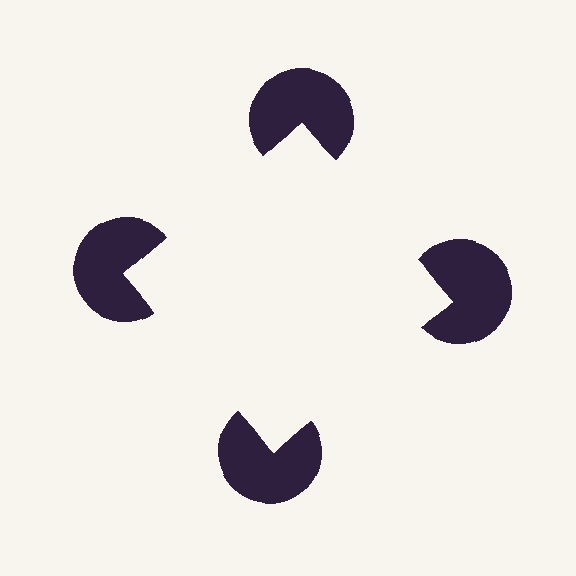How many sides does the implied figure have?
4 sides.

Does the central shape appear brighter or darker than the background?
It typically appears slightly brighter than the background, even though no actual brightness change is drawn.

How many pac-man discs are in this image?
There are 4 — one at each vertex of the illusory square.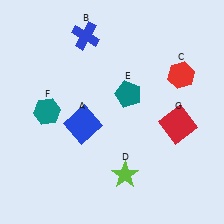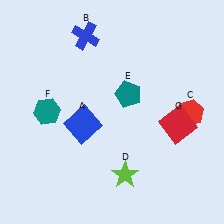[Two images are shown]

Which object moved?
The red hexagon (C) moved down.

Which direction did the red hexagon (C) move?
The red hexagon (C) moved down.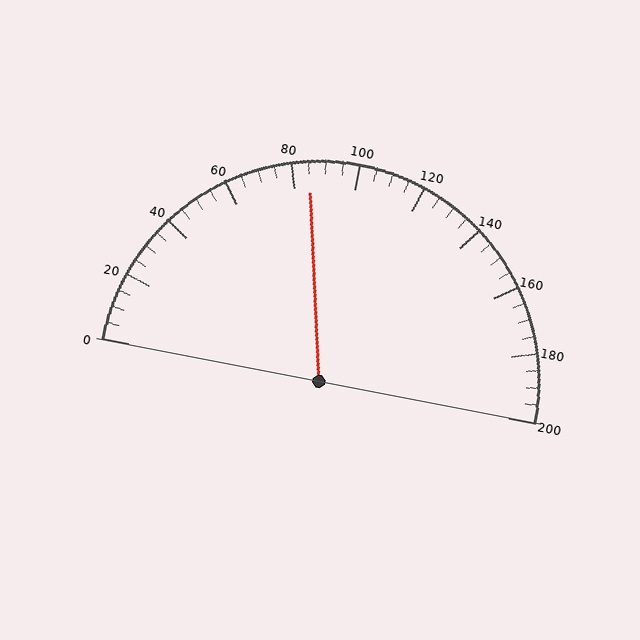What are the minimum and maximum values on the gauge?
The gauge ranges from 0 to 200.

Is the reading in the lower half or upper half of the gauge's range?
The reading is in the lower half of the range (0 to 200).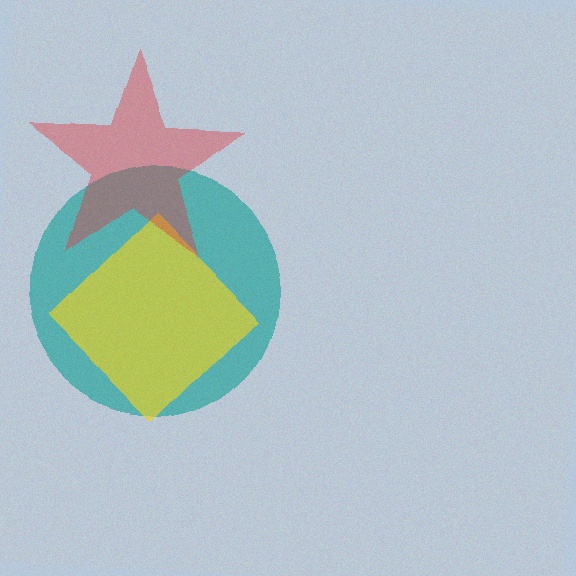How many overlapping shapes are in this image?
There are 3 overlapping shapes in the image.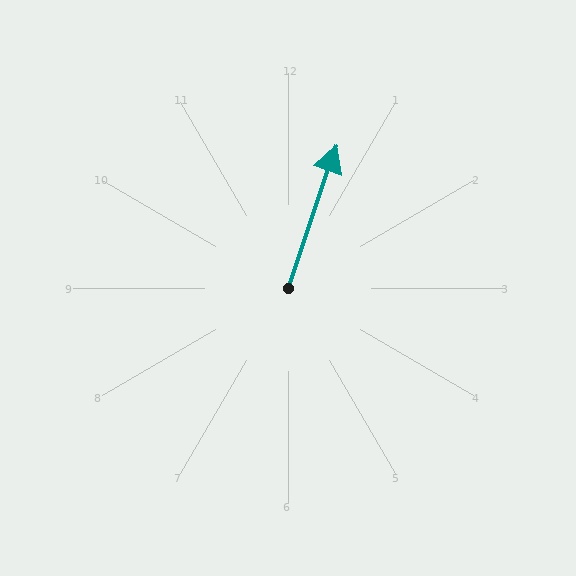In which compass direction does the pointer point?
North.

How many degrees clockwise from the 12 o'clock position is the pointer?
Approximately 19 degrees.